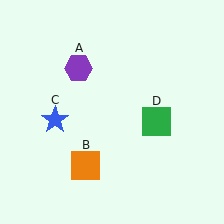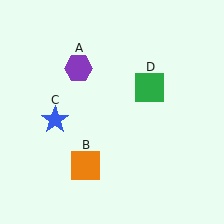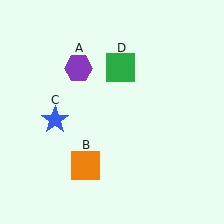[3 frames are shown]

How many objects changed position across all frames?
1 object changed position: green square (object D).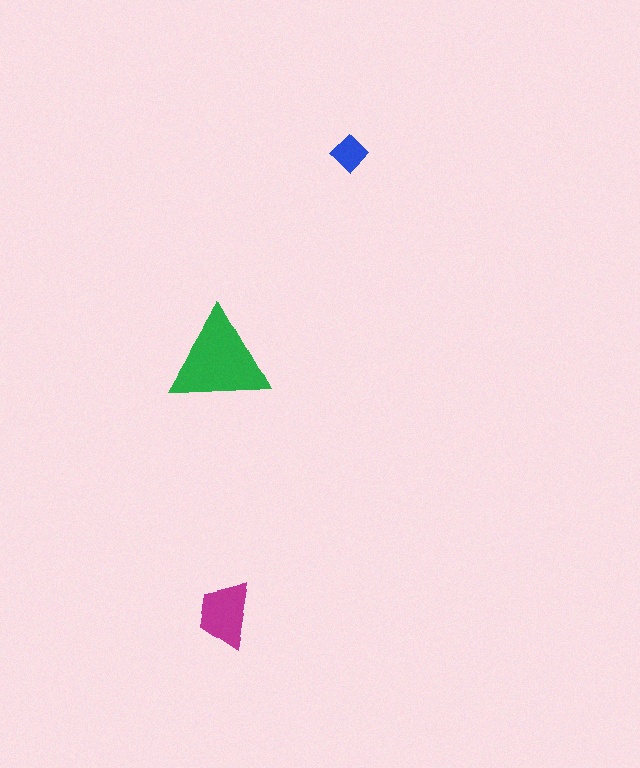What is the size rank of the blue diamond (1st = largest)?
3rd.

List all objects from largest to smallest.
The green triangle, the magenta trapezoid, the blue diamond.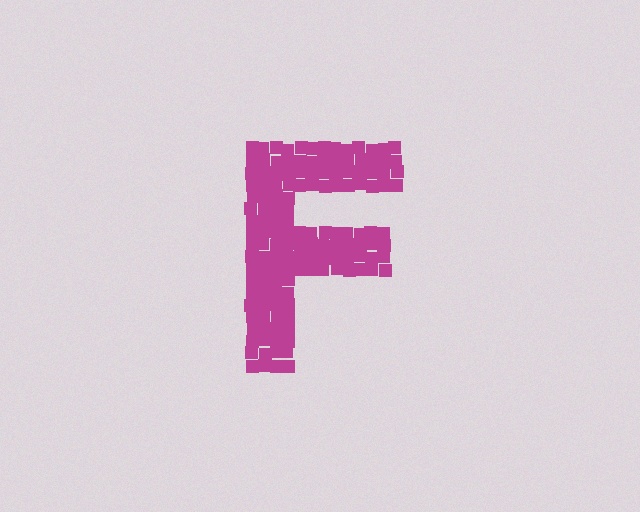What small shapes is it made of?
It is made of small squares.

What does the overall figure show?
The overall figure shows the letter F.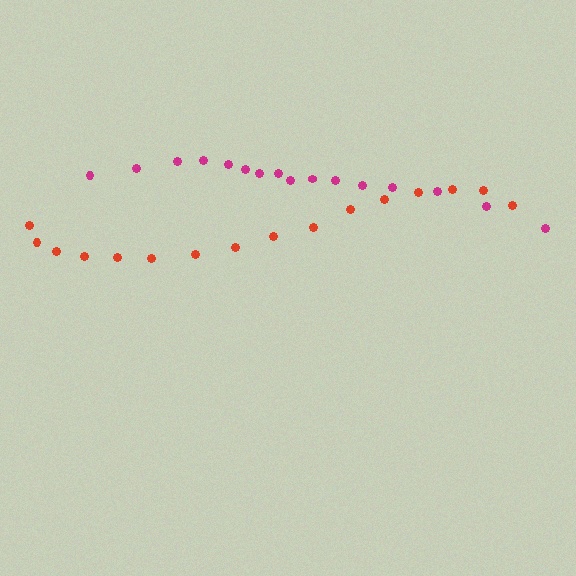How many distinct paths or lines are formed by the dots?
There are 2 distinct paths.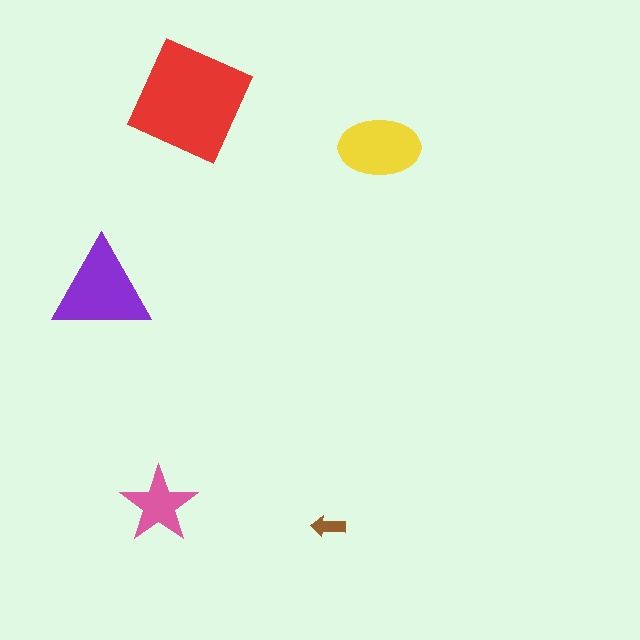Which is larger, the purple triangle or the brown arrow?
The purple triangle.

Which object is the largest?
The red square.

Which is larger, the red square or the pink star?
The red square.